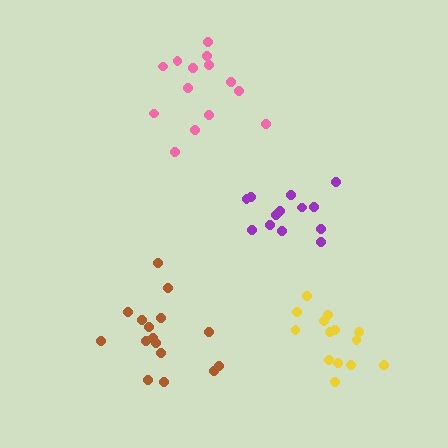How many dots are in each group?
Group 1: 14 dots, Group 2: 16 dots, Group 3: 14 dots, Group 4: 13 dots (57 total).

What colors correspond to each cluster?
The clusters are colored: yellow, brown, pink, purple.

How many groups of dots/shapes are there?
There are 4 groups.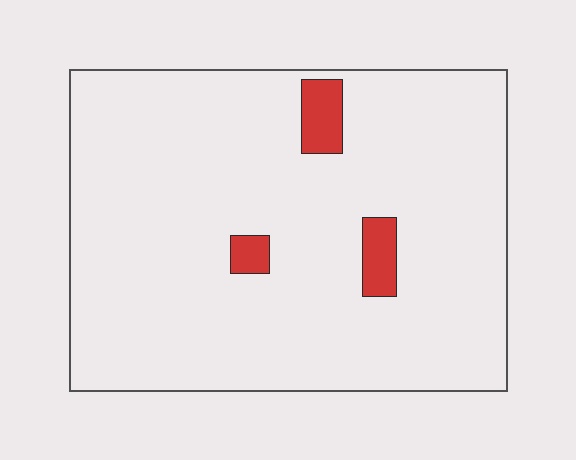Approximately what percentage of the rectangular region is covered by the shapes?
Approximately 5%.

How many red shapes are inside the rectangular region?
3.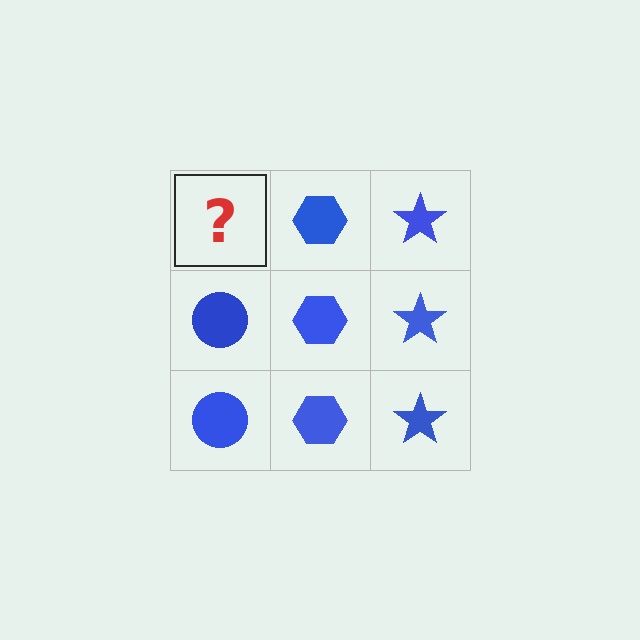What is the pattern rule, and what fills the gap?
The rule is that each column has a consistent shape. The gap should be filled with a blue circle.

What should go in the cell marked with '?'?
The missing cell should contain a blue circle.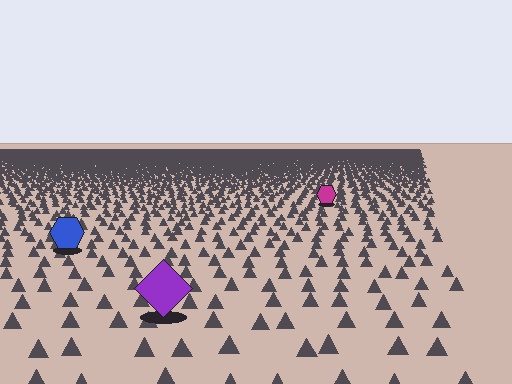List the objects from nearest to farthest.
From nearest to farthest: the purple diamond, the blue hexagon, the magenta hexagon.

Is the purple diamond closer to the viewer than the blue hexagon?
Yes. The purple diamond is closer — you can tell from the texture gradient: the ground texture is coarser near it.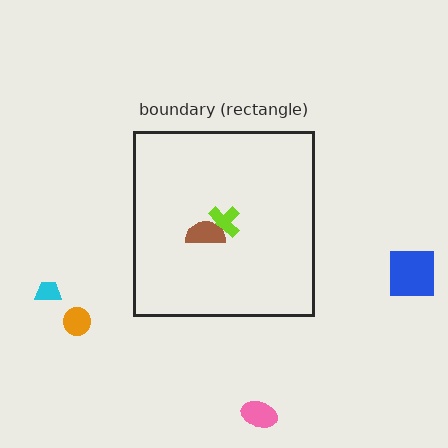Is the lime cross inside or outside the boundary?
Inside.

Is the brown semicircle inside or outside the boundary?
Inside.